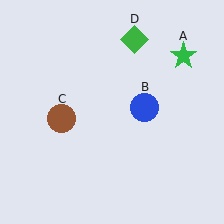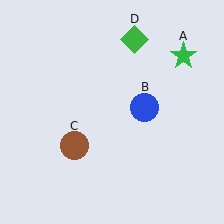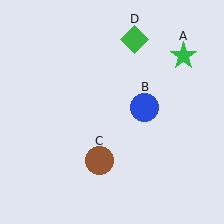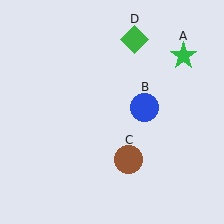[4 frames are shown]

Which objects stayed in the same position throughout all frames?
Green star (object A) and blue circle (object B) and green diamond (object D) remained stationary.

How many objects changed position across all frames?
1 object changed position: brown circle (object C).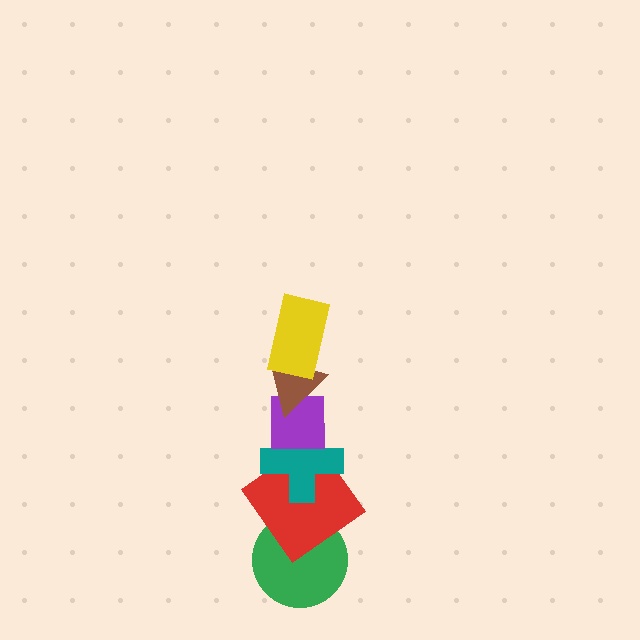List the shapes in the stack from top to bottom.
From top to bottom: the yellow rectangle, the brown triangle, the purple square, the teal cross, the red diamond, the green circle.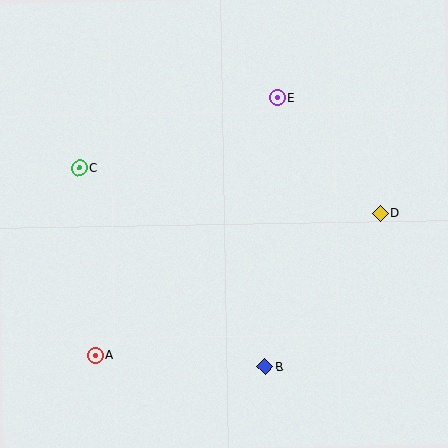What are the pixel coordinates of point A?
Point A is at (96, 355).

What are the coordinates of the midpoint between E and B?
The midpoint between E and B is at (271, 232).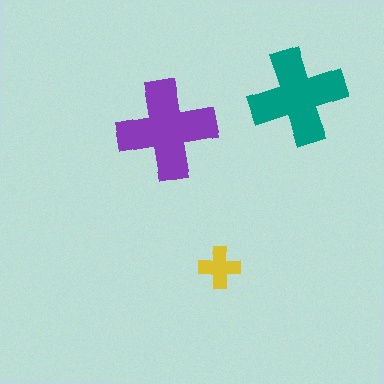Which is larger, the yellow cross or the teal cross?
The teal one.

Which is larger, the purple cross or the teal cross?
The purple one.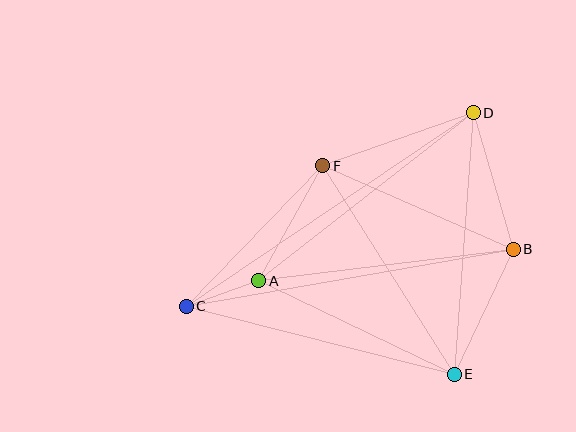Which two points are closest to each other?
Points A and C are closest to each other.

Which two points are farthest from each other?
Points C and D are farthest from each other.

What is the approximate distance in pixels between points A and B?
The distance between A and B is approximately 256 pixels.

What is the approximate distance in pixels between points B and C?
The distance between B and C is approximately 332 pixels.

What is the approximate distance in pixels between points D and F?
The distance between D and F is approximately 159 pixels.